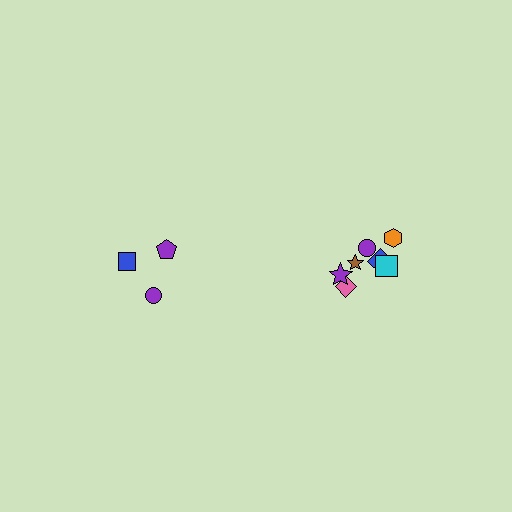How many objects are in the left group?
There are 3 objects.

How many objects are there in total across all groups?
There are 10 objects.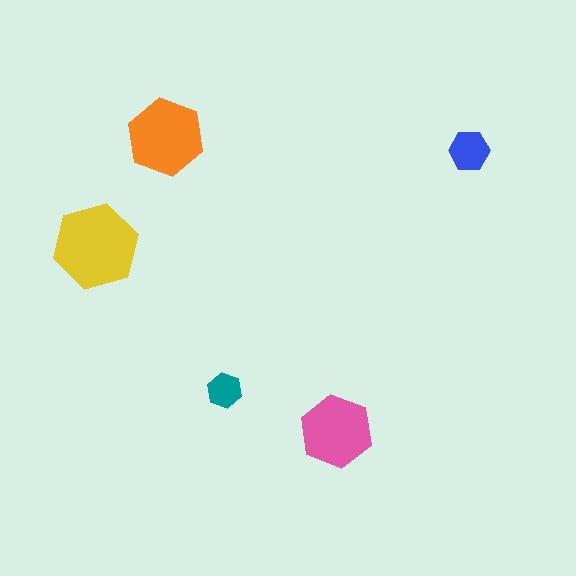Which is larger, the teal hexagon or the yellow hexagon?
The yellow one.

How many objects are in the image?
There are 5 objects in the image.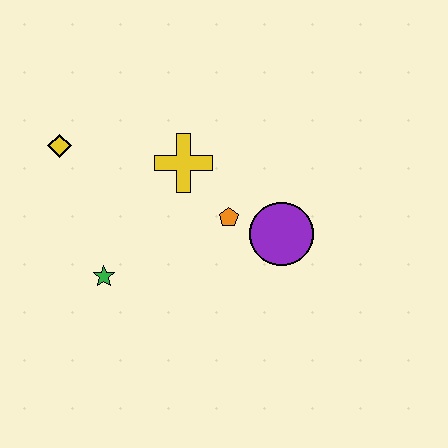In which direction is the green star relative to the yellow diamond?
The green star is below the yellow diamond.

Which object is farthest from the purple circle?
The yellow diamond is farthest from the purple circle.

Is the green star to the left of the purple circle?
Yes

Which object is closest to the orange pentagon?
The purple circle is closest to the orange pentagon.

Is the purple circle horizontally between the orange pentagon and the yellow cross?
No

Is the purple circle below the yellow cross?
Yes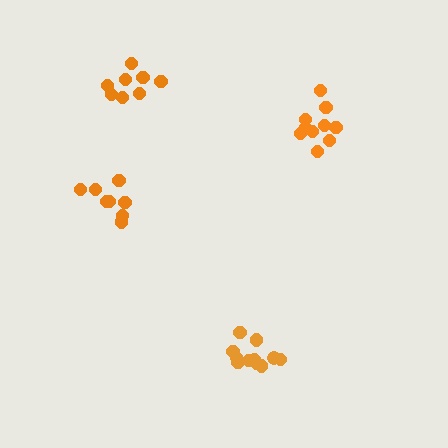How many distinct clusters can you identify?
There are 4 distinct clusters.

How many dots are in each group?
Group 1: 10 dots, Group 2: 8 dots, Group 3: 11 dots, Group 4: 8 dots (37 total).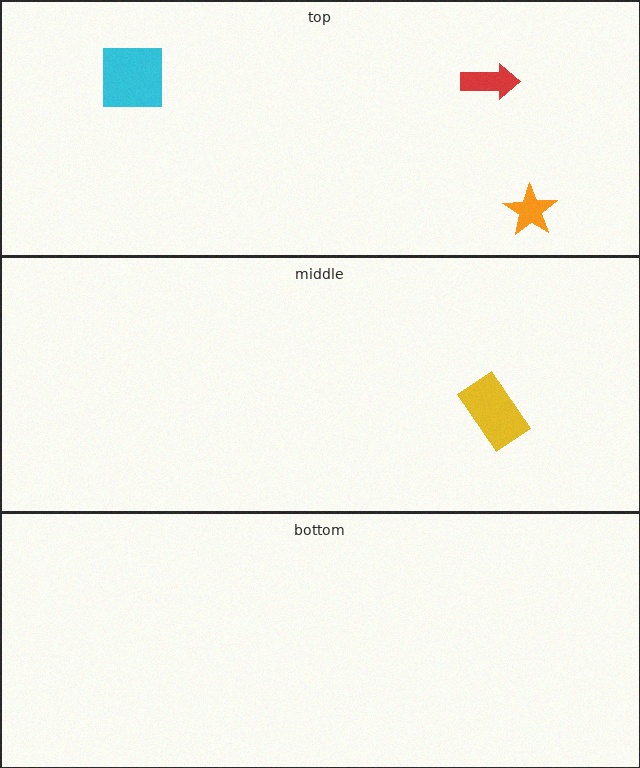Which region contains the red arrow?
The top region.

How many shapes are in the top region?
3.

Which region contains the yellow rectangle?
The middle region.